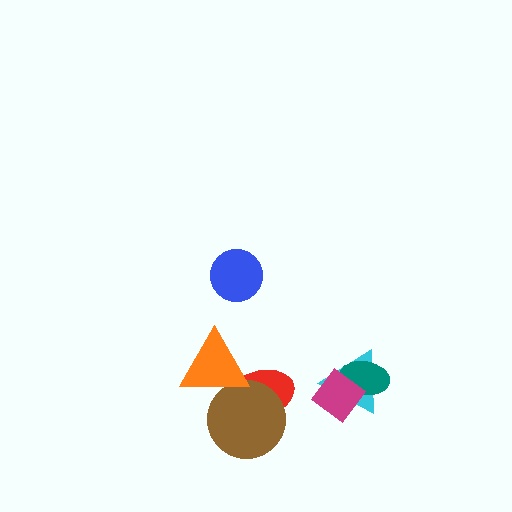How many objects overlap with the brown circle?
2 objects overlap with the brown circle.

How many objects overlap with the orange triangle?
2 objects overlap with the orange triangle.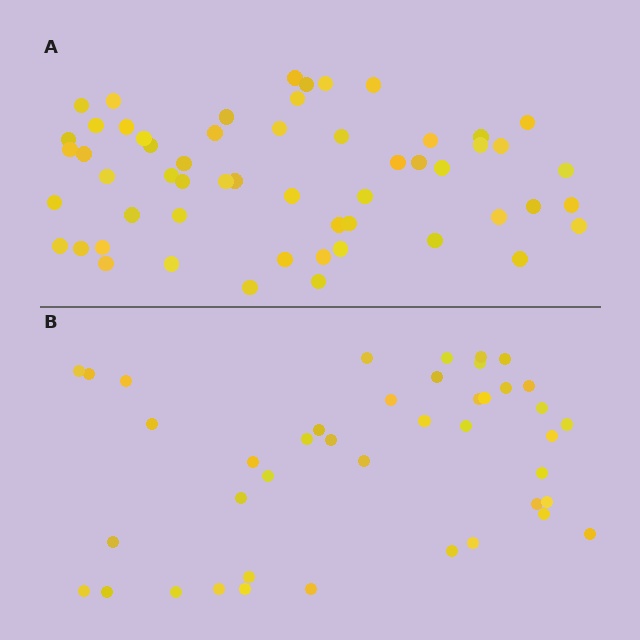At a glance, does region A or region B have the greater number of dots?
Region A (the top region) has more dots.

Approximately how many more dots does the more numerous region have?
Region A has approximately 15 more dots than region B.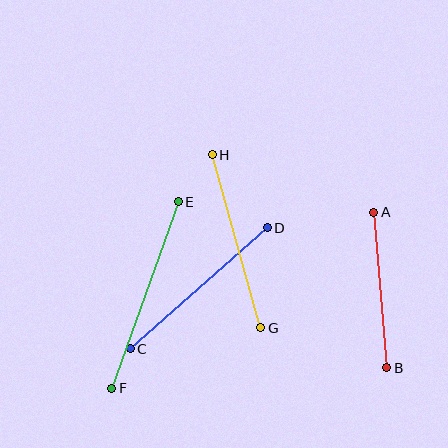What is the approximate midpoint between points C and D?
The midpoint is at approximately (199, 288) pixels.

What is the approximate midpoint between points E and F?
The midpoint is at approximately (145, 295) pixels.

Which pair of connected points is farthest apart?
Points E and F are farthest apart.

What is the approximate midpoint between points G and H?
The midpoint is at approximately (237, 241) pixels.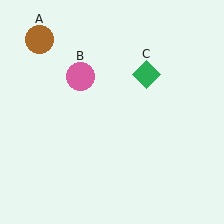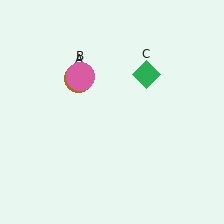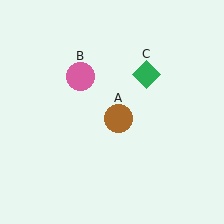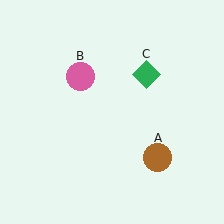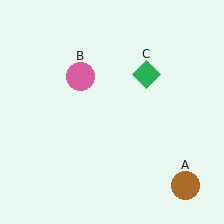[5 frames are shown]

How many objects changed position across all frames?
1 object changed position: brown circle (object A).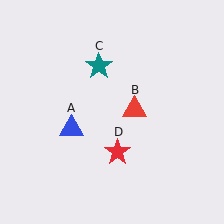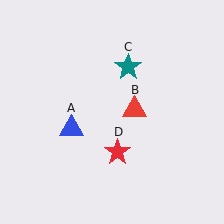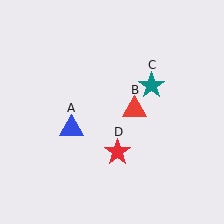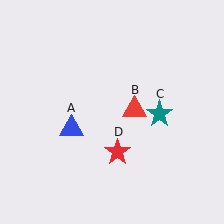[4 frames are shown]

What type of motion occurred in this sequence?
The teal star (object C) rotated clockwise around the center of the scene.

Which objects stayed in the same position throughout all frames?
Blue triangle (object A) and red triangle (object B) and red star (object D) remained stationary.